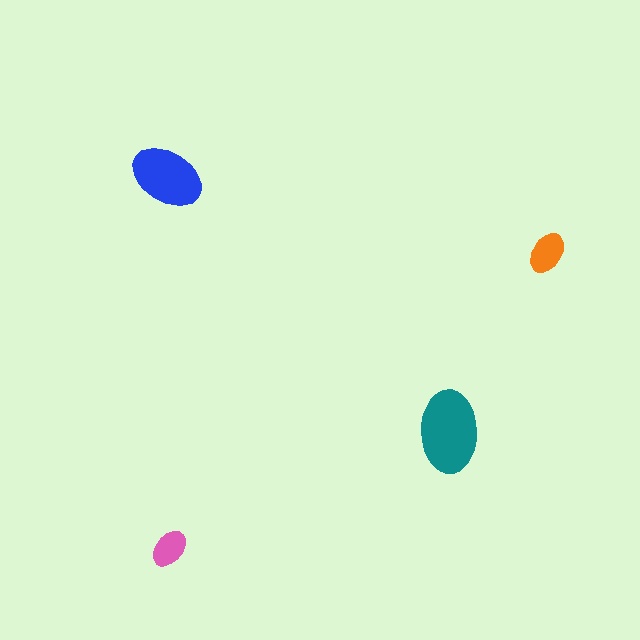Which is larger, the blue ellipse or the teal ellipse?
The teal one.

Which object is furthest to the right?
The orange ellipse is rightmost.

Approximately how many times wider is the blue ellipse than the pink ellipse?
About 2 times wider.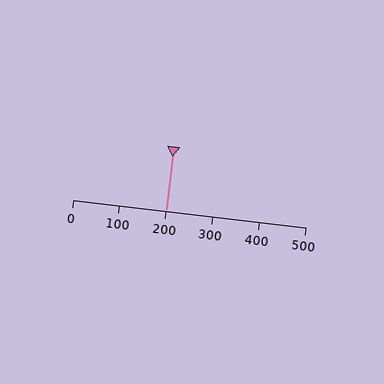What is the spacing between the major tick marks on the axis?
The major ticks are spaced 100 apart.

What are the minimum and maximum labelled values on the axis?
The axis runs from 0 to 500.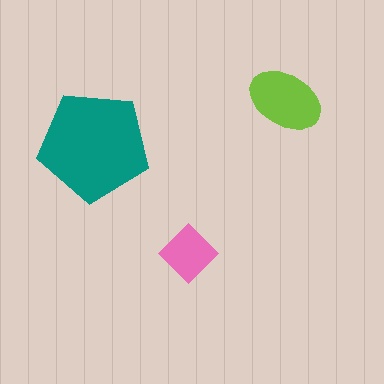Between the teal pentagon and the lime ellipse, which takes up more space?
The teal pentagon.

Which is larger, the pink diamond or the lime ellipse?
The lime ellipse.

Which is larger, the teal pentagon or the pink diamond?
The teal pentagon.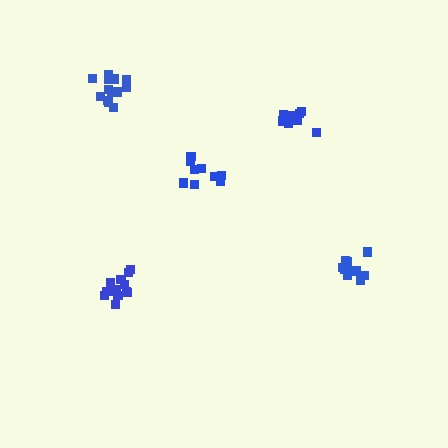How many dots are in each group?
Group 1: 13 dots, Group 2: 9 dots, Group 3: 13 dots, Group 4: 9 dots, Group 5: 13 dots (57 total).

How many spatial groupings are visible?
There are 5 spatial groupings.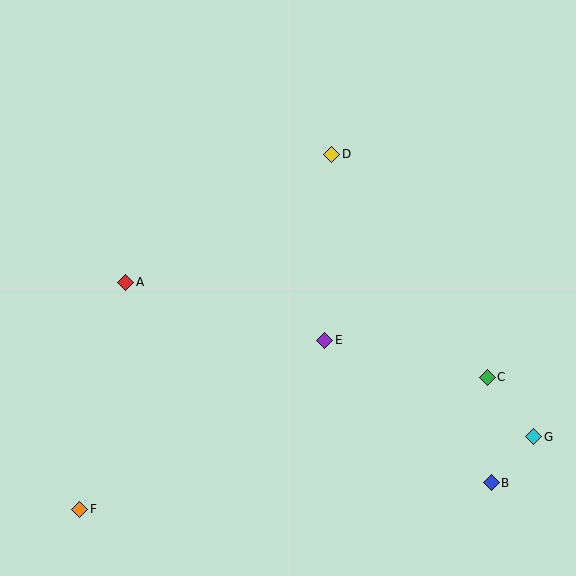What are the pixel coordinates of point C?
Point C is at (487, 377).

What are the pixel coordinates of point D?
Point D is at (332, 154).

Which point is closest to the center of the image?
Point E at (325, 340) is closest to the center.